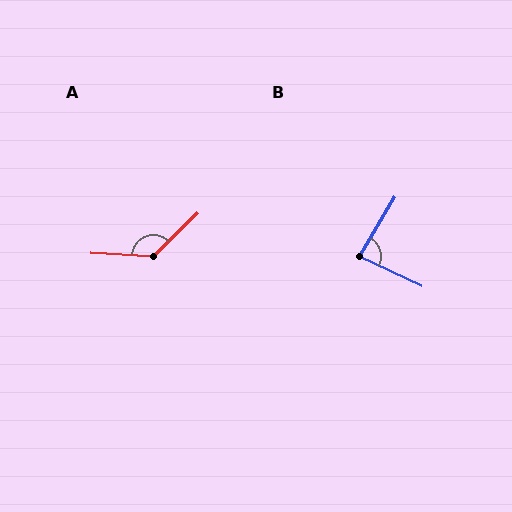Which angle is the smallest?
B, at approximately 84 degrees.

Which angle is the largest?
A, at approximately 132 degrees.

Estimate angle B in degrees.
Approximately 84 degrees.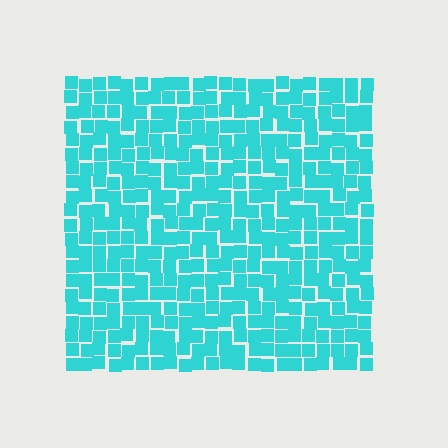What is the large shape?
The large shape is a square.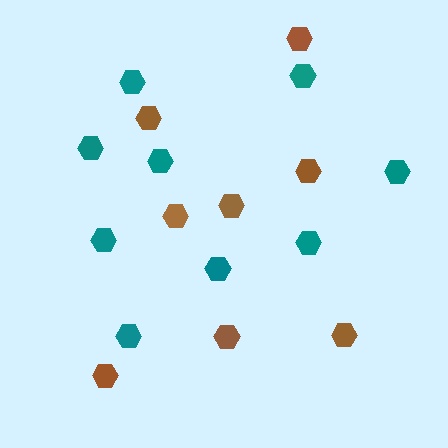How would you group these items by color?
There are 2 groups: one group of teal hexagons (9) and one group of brown hexagons (8).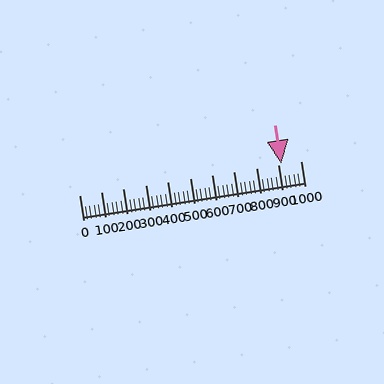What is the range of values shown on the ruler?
The ruler shows values from 0 to 1000.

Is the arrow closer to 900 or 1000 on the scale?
The arrow is closer to 900.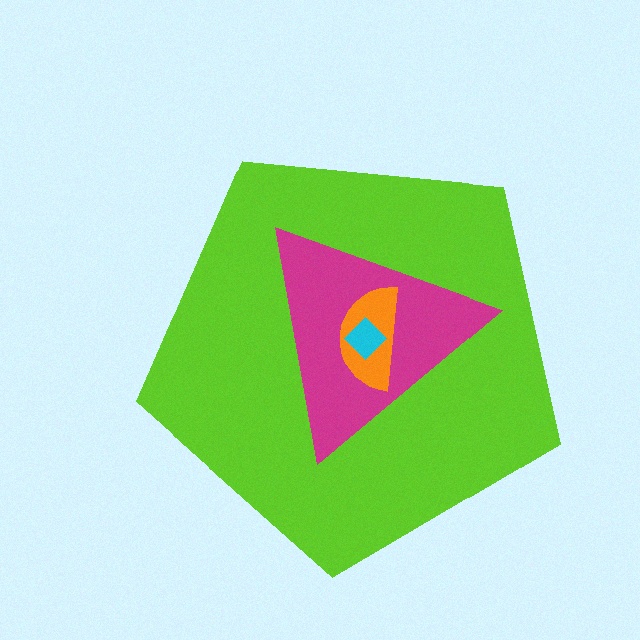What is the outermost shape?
The lime pentagon.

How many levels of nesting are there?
4.